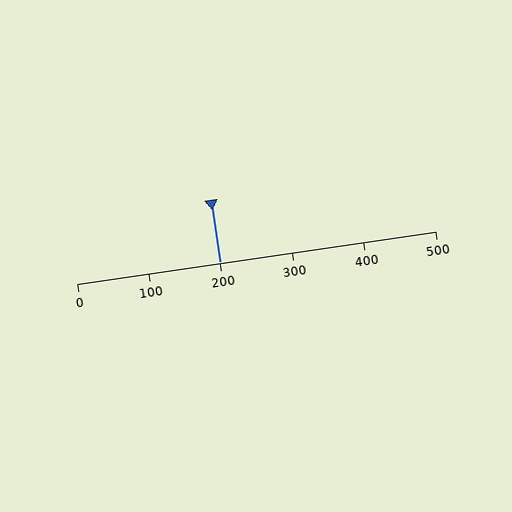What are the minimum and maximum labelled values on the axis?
The axis runs from 0 to 500.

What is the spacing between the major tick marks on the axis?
The major ticks are spaced 100 apart.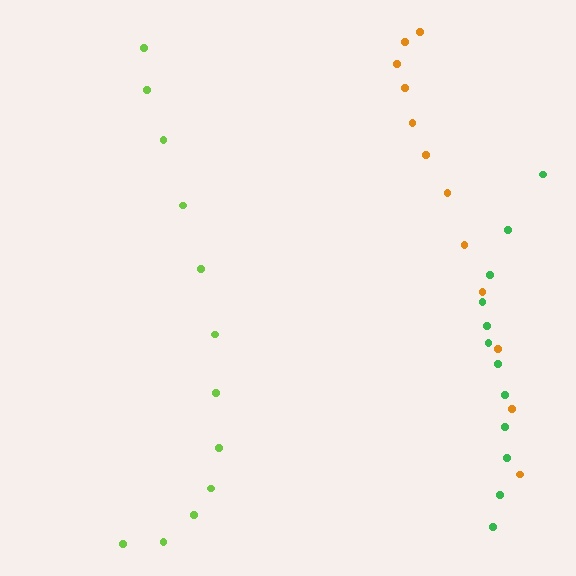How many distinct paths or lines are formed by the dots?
There are 3 distinct paths.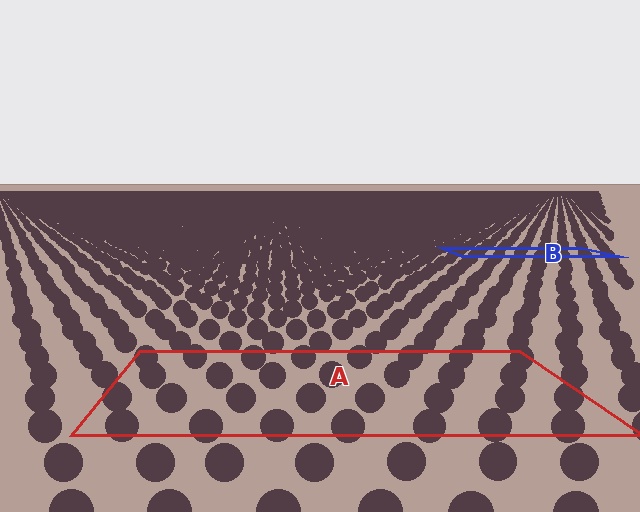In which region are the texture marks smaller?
The texture marks are smaller in region B, because it is farther away.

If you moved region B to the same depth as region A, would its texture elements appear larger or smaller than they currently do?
They would appear larger. At a closer depth, the same texture elements are projected at a bigger on-screen size.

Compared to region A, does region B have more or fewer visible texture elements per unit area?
Region B has more texture elements per unit area — they are packed more densely because it is farther away.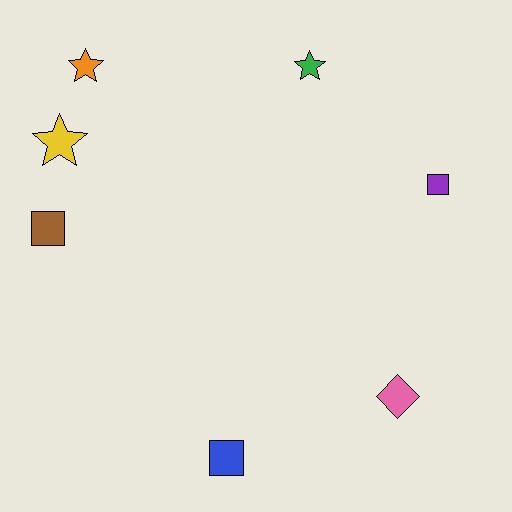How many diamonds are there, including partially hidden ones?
There is 1 diamond.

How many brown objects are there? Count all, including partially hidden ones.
There is 1 brown object.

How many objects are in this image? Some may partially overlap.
There are 7 objects.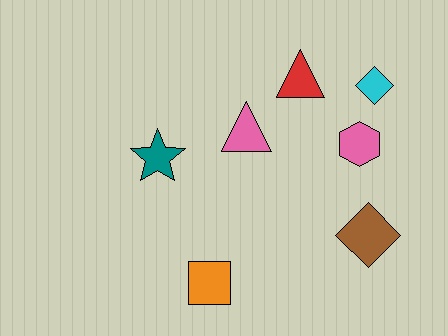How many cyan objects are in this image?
There is 1 cyan object.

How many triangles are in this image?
There are 2 triangles.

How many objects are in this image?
There are 7 objects.